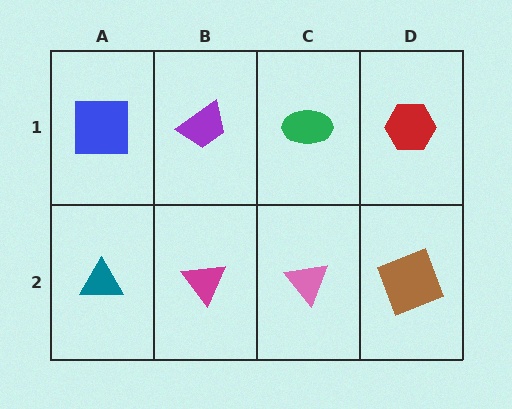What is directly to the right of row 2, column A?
A magenta triangle.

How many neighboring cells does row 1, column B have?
3.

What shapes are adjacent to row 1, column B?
A magenta triangle (row 2, column B), a blue square (row 1, column A), a green ellipse (row 1, column C).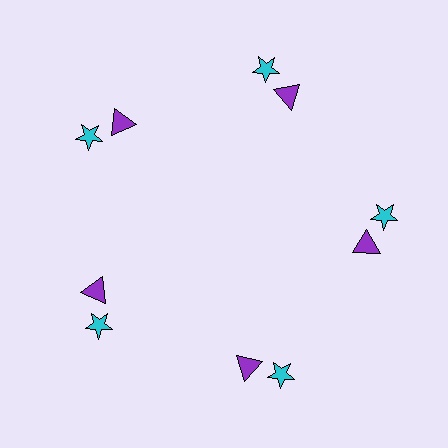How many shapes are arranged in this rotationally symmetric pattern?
There are 10 shapes, arranged in 5 groups of 2.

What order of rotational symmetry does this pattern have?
This pattern has 5-fold rotational symmetry.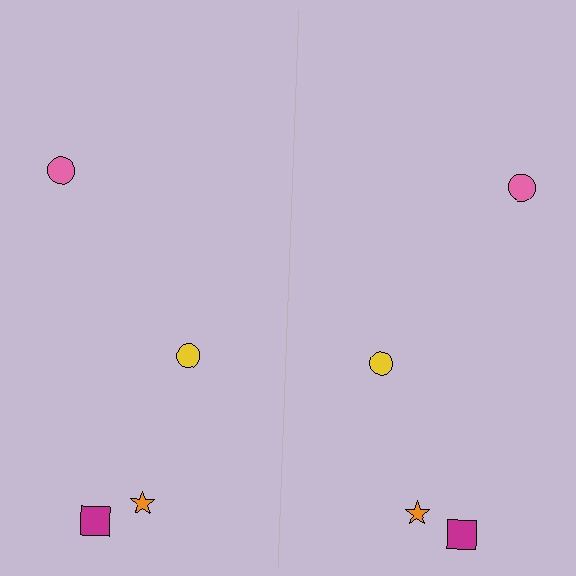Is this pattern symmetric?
Yes, this pattern has bilateral (reflection) symmetry.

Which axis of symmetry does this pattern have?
The pattern has a vertical axis of symmetry running through the center of the image.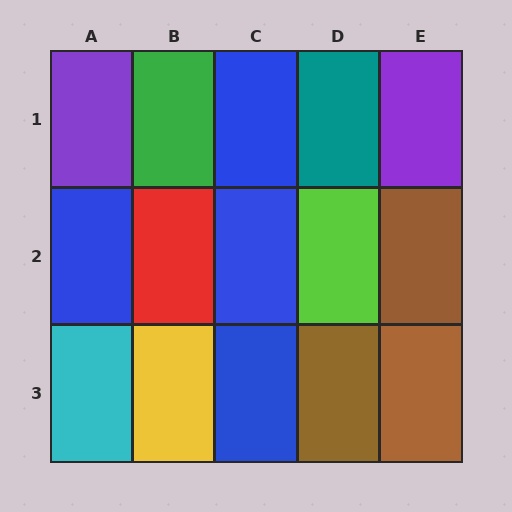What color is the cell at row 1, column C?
Blue.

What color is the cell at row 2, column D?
Lime.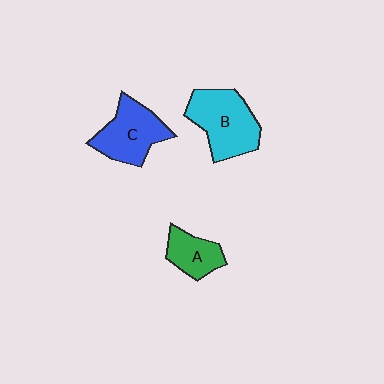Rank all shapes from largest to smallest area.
From largest to smallest: B (cyan), C (blue), A (green).